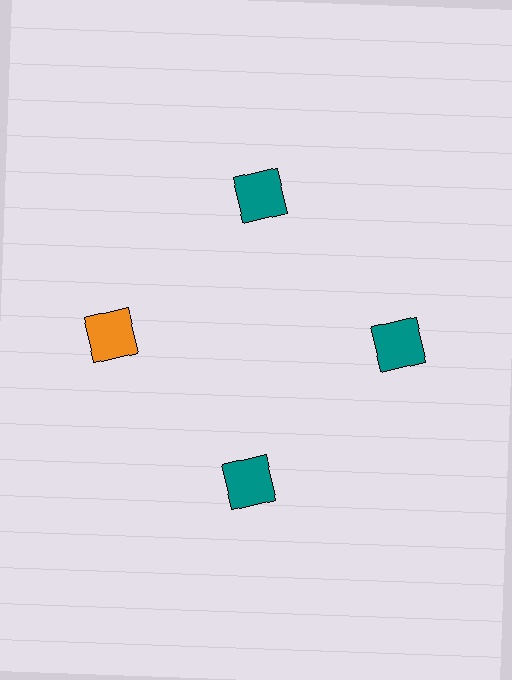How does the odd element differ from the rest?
It has a different color: orange instead of teal.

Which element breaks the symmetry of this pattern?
The orange square at roughly the 9 o'clock position breaks the symmetry. All other shapes are teal squares.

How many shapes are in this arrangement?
There are 4 shapes arranged in a ring pattern.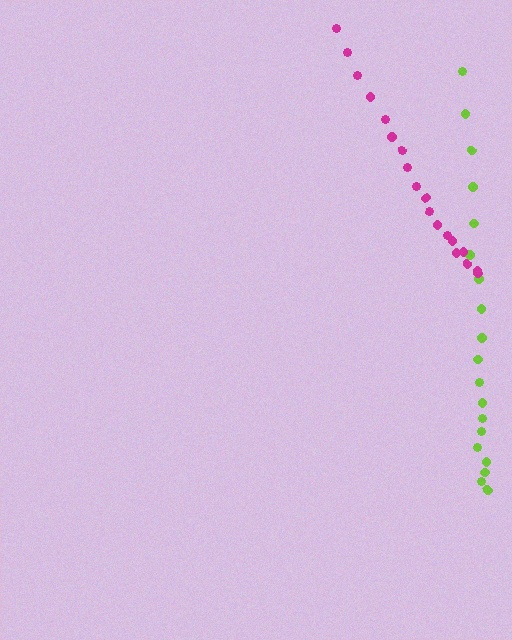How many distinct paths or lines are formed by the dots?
There are 2 distinct paths.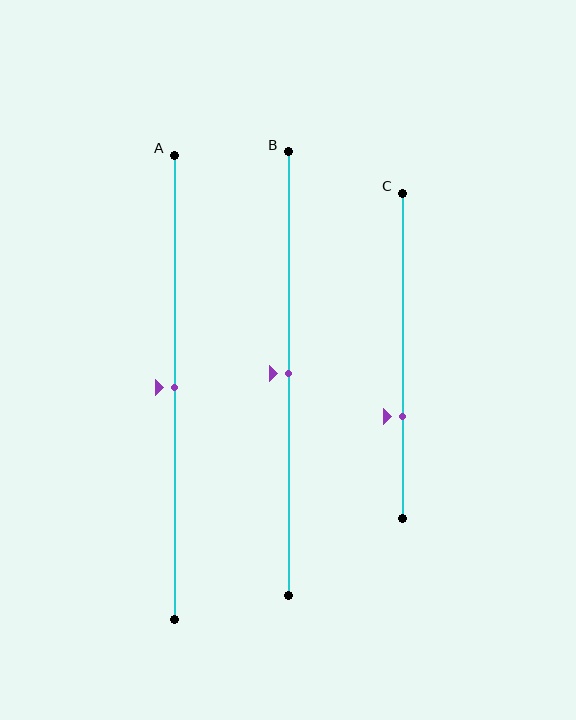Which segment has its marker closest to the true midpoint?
Segment A has its marker closest to the true midpoint.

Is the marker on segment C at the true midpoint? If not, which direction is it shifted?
No, the marker on segment C is shifted downward by about 19% of the segment length.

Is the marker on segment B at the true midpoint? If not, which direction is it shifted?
Yes, the marker on segment B is at the true midpoint.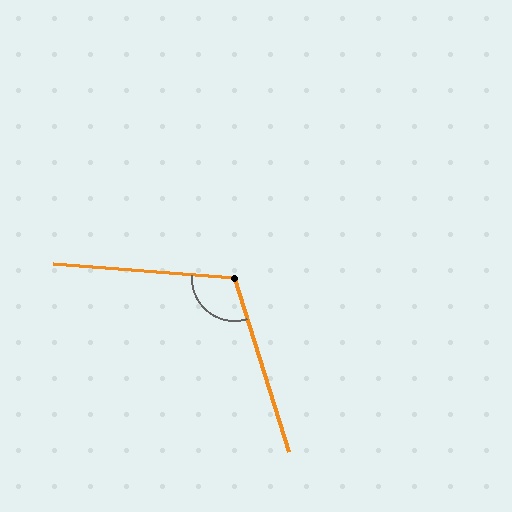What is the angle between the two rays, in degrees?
Approximately 112 degrees.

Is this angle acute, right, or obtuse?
It is obtuse.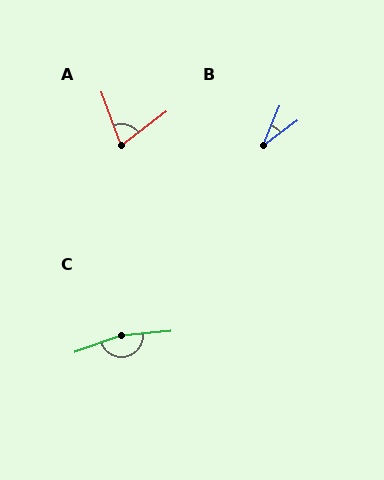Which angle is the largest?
C, at approximately 165 degrees.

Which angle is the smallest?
B, at approximately 32 degrees.